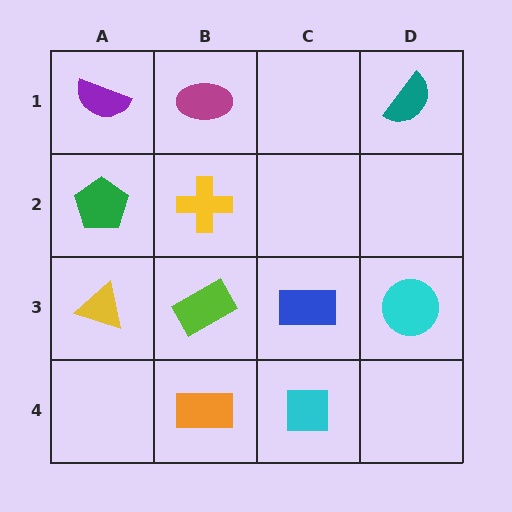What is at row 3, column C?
A blue rectangle.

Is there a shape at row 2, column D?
No, that cell is empty.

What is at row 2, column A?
A green pentagon.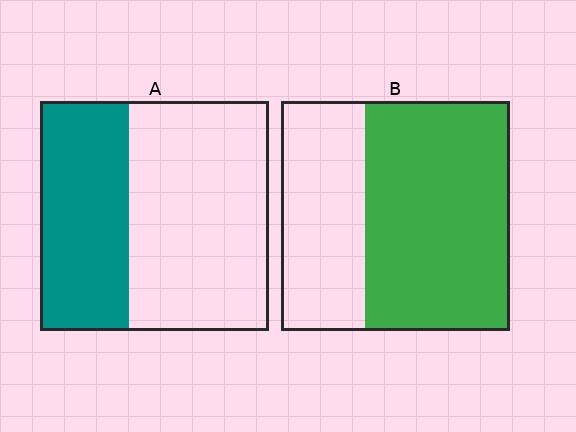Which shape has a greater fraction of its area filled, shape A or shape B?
Shape B.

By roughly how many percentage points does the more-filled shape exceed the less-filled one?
By roughly 25 percentage points (B over A).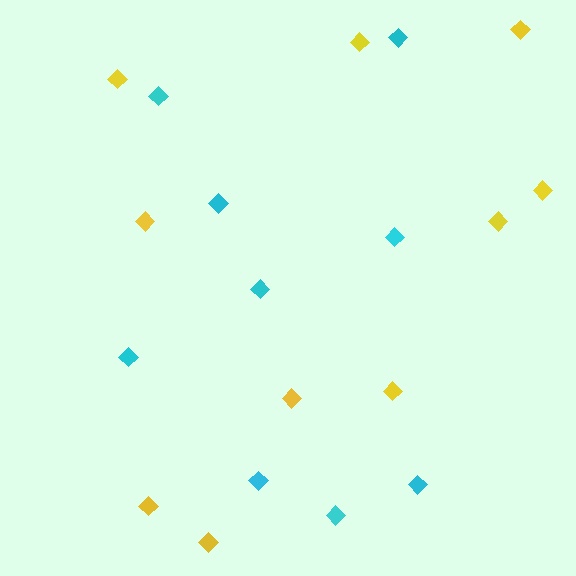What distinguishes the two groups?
There are 2 groups: one group of cyan diamonds (9) and one group of yellow diamonds (10).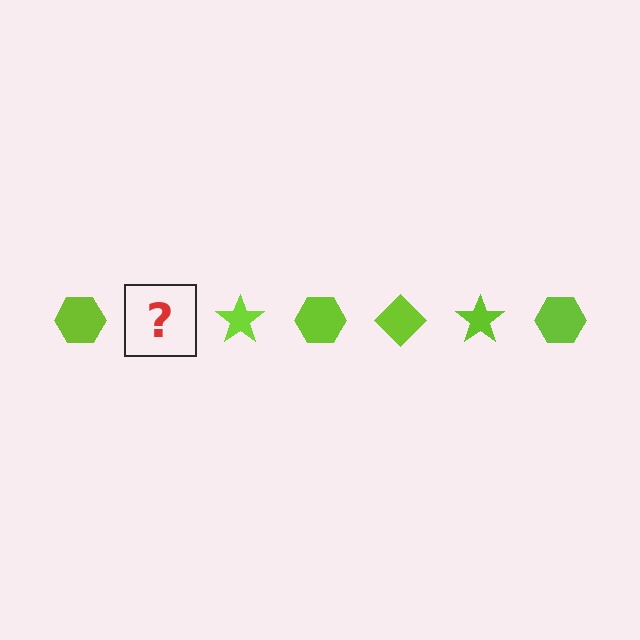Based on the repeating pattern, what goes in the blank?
The blank should be a lime diamond.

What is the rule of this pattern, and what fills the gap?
The rule is that the pattern cycles through hexagon, diamond, star shapes in lime. The gap should be filled with a lime diamond.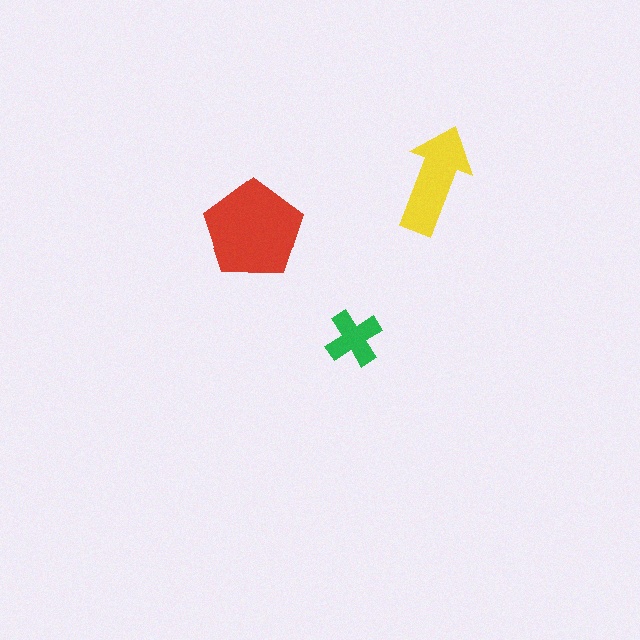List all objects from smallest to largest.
The green cross, the yellow arrow, the red pentagon.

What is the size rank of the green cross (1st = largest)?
3rd.